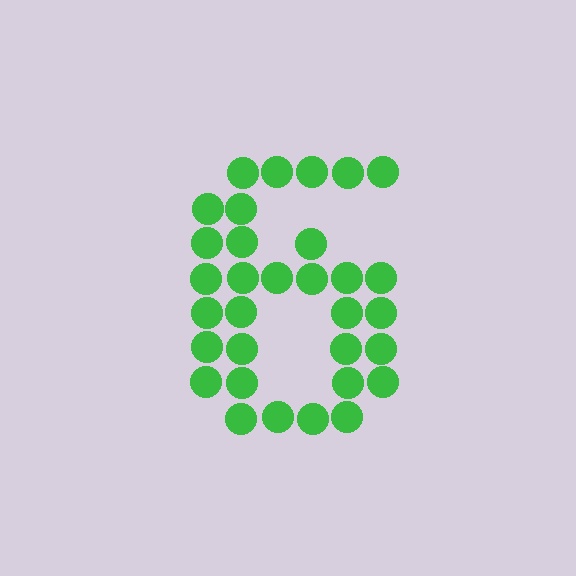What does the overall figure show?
The overall figure shows the digit 6.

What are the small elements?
The small elements are circles.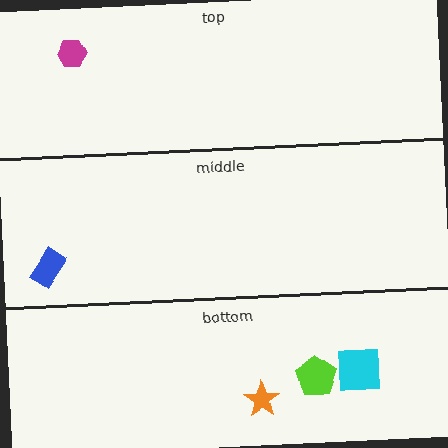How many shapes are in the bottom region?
3.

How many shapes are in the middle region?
1.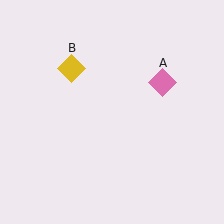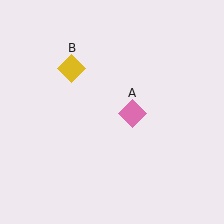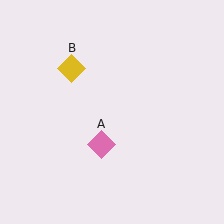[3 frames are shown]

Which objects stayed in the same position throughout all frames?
Yellow diamond (object B) remained stationary.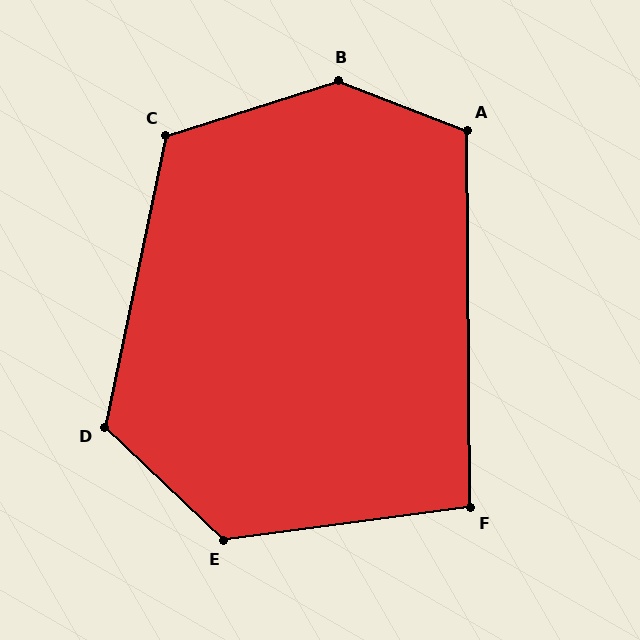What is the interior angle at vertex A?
Approximately 112 degrees (obtuse).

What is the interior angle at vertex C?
Approximately 119 degrees (obtuse).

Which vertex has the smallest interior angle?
F, at approximately 97 degrees.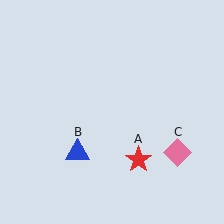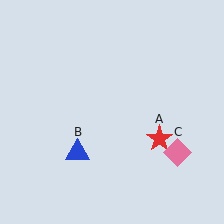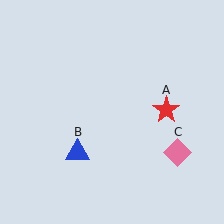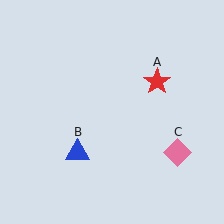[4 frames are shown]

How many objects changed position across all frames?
1 object changed position: red star (object A).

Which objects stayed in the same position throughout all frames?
Blue triangle (object B) and pink diamond (object C) remained stationary.